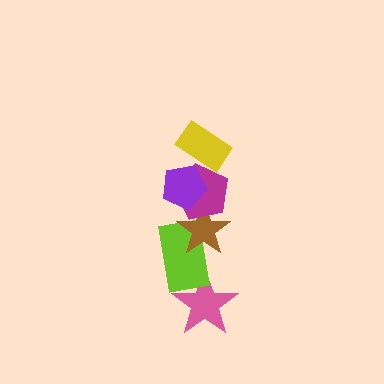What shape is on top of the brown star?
The magenta pentagon is on top of the brown star.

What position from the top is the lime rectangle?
The lime rectangle is 5th from the top.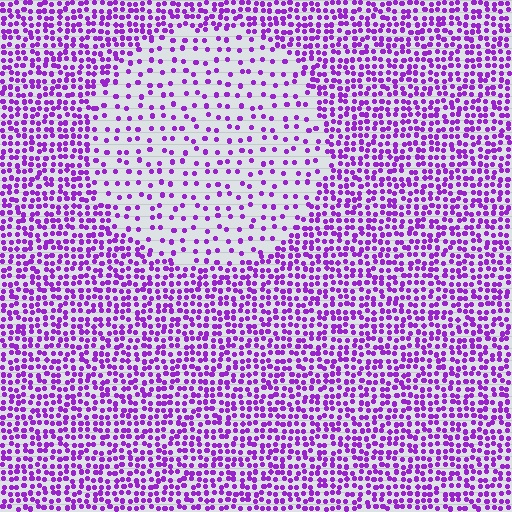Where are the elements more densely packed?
The elements are more densely packed outside the circle boundary.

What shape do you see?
I see a circle.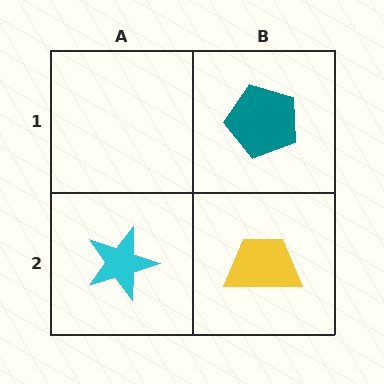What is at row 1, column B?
A teal pentagon.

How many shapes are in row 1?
1 shape.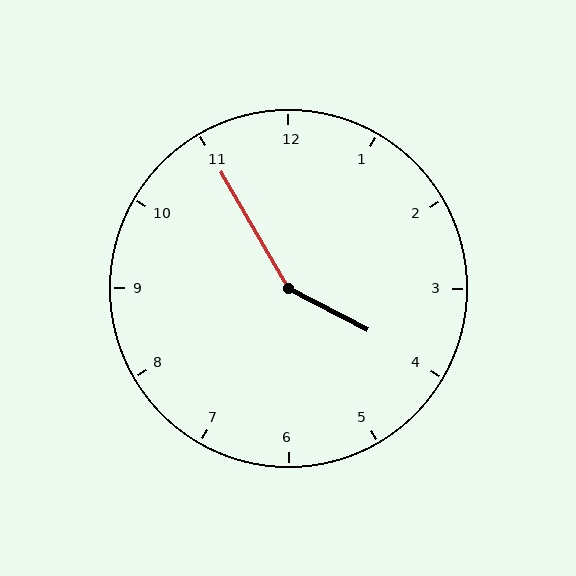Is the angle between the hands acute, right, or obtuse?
It is obtuse.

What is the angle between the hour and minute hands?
Approximately 148 degrees.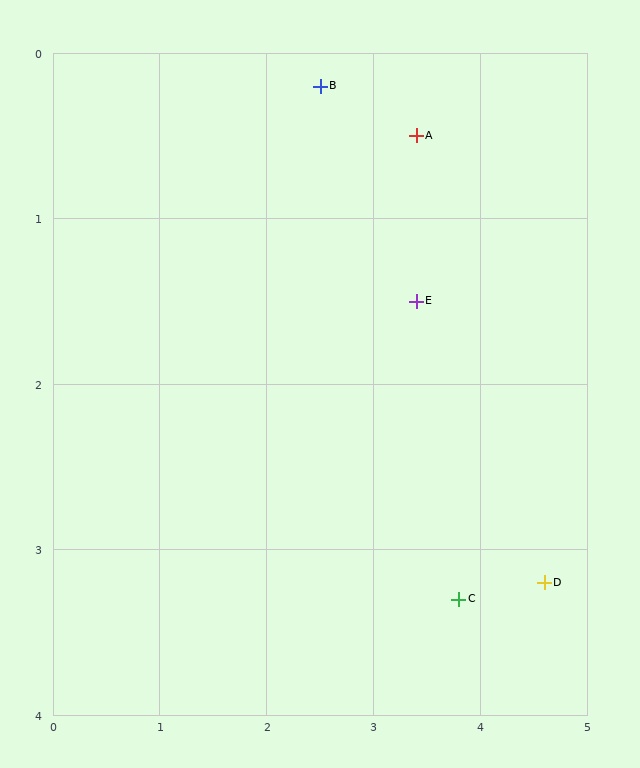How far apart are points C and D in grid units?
Points C and D are about 0.8 grid units apart.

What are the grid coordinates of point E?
Point E is at approximately (3.4, 1.5).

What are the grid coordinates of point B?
Point B is at approximately (2.5, 0.2).